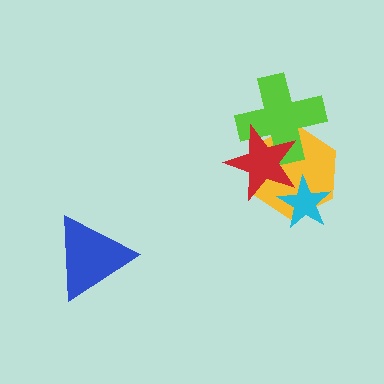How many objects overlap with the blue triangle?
0 objects overlap with the blue triangle.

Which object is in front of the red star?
The cyan star is in front of the red star.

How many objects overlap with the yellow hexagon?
3 objects overlap with the yellow hexagon.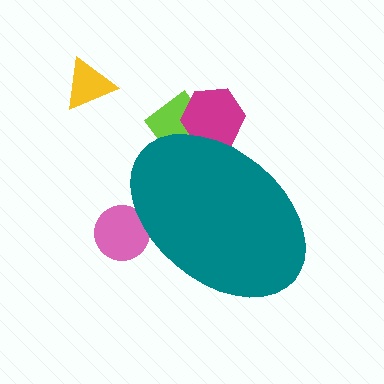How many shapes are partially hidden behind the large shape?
3 shapes are partially hidden.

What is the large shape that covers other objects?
A teal ellipse.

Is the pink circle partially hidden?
Yes, the pink circle is partially hidden behind the teal ellipse.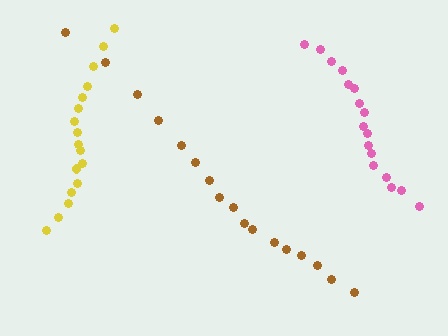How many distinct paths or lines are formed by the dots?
There are 3 distinct paths.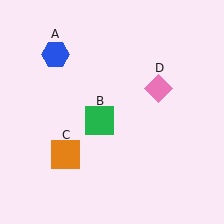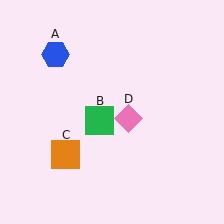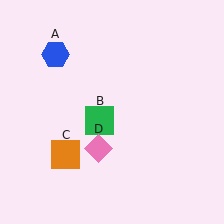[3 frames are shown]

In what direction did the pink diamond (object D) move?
The pink diamond (object D) moved down and to the left.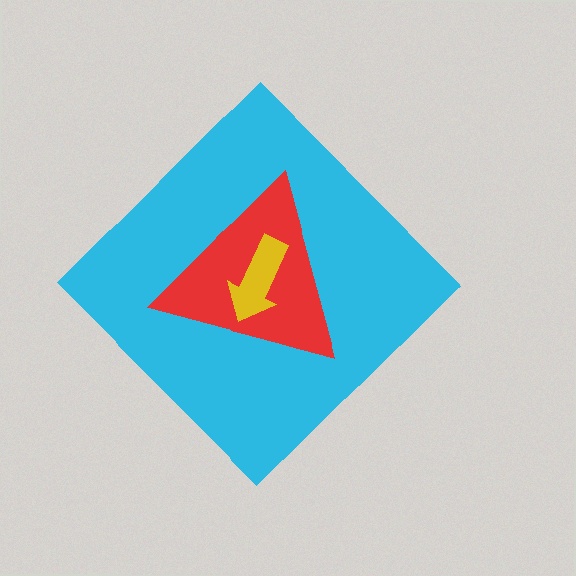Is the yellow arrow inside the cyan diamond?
Yes.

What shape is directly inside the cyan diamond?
The red triangle.